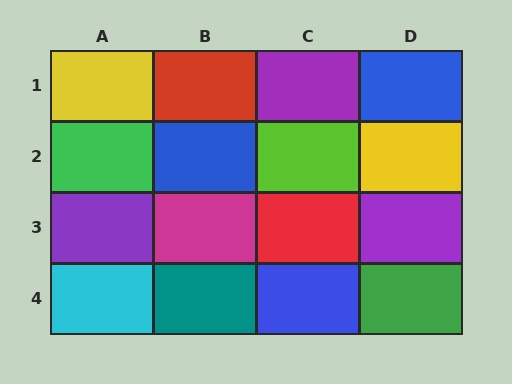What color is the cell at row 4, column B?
Teal.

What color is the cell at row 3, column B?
Magenta.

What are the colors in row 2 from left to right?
Green, blue, lime, yellow.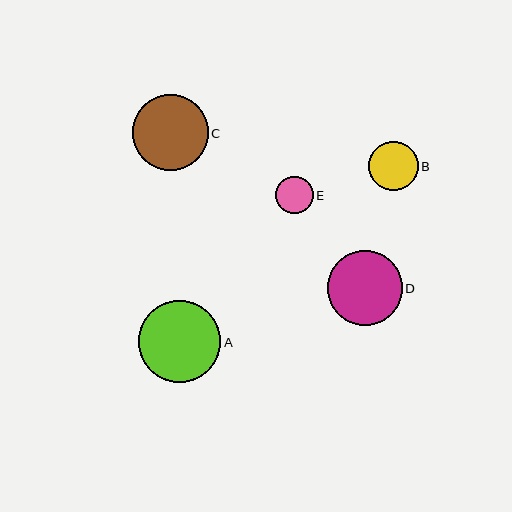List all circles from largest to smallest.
From largest to smallest: A, C, D, B, E.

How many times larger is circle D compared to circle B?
Circle D is approximately 1.5 times the size of circle B.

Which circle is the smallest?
Circle E is the smallest with a size of approximately 37 pixels.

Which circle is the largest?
Circle A is the largest with a size of approximately 82 pixels.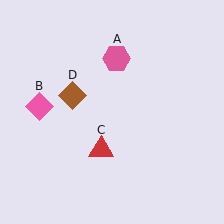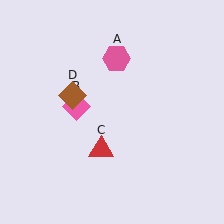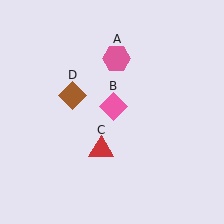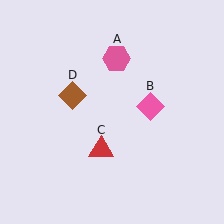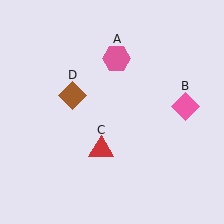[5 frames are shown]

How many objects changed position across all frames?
1 object changed position: pink diamond (object B).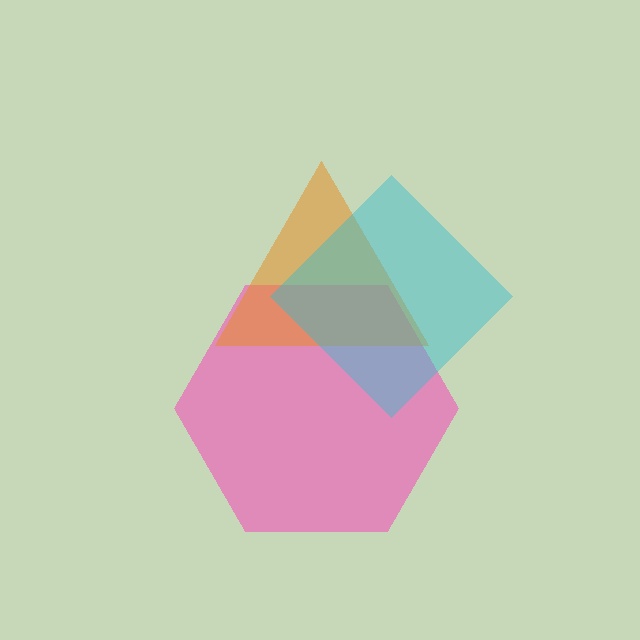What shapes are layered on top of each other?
The layered shapes are: a pink hexagon, an orange triangle, a cyan diamond.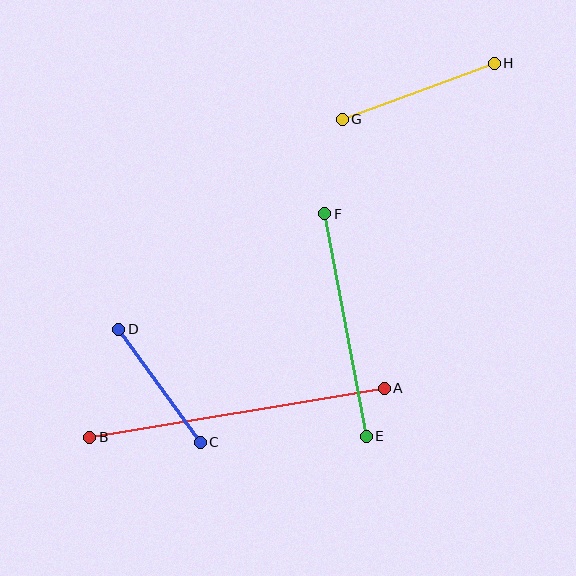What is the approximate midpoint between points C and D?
The midpoint is at approximately (159, 386) pixels.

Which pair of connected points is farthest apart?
Points A and B are farthest apart.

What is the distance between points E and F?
The distance is approximately 226 pixels.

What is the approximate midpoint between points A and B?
The midpoint is at approximately (237, 413) pixels.